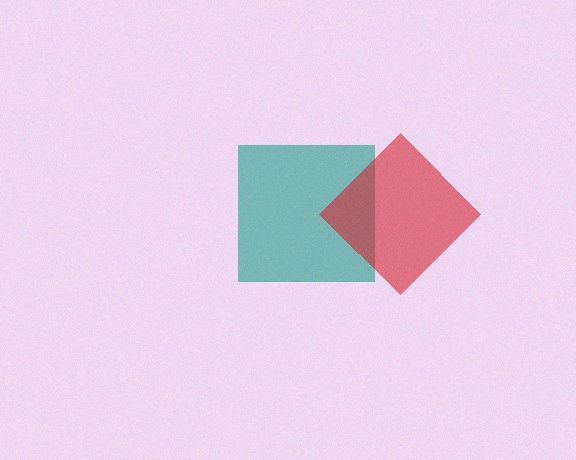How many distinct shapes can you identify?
There are 2 distinct shapes: a teal square, a red diamond.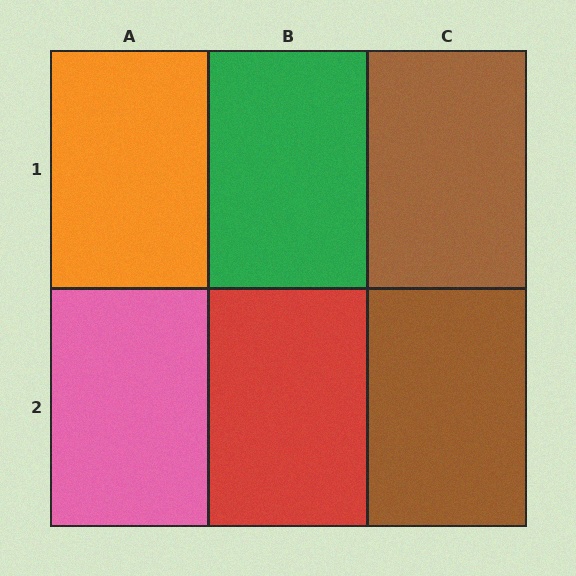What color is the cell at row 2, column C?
Brown.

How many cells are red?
1 cell is red.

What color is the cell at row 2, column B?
Red.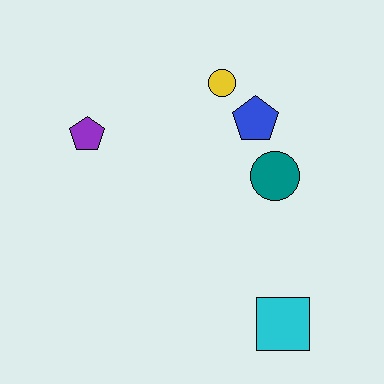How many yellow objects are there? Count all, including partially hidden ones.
There is 1 yellow object.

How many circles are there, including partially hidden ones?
There are 2 circles.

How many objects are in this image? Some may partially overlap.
There are 5 objects.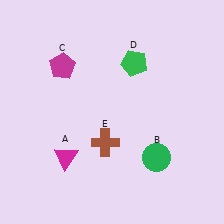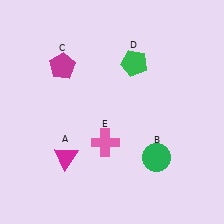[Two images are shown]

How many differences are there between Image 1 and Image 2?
There is 1 difference between the two images.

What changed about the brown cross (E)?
In Image 1, E is brown. In Image 2, it changed to pink.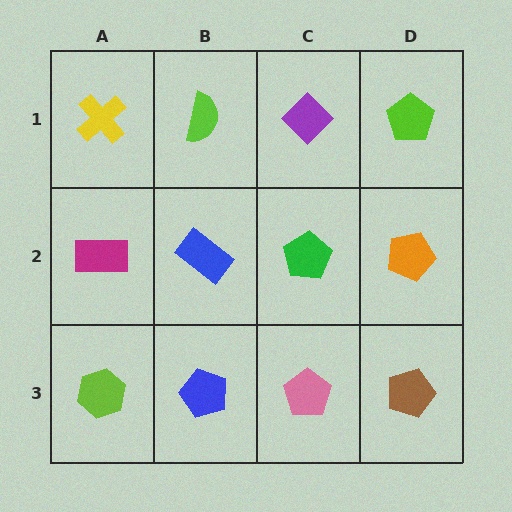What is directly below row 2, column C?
A pink pentagon.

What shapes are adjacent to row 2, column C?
A purple diamond (row 1, column C), a pink pentagon (row 3, column C), a blue rectangle (row 2, column B), an orange pentagon (row 2, column D).